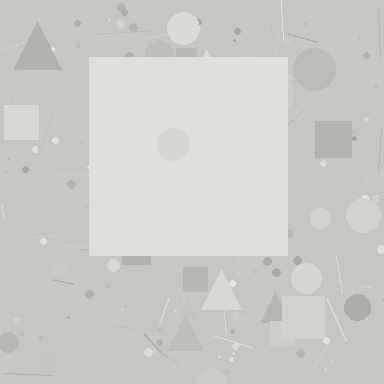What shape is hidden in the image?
A square is hidden in the image.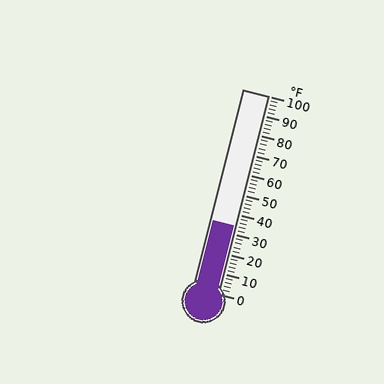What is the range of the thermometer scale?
The thermometer scale ranges from 0°F to 100°F.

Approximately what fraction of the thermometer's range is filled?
The thermometer is filled to approximately 35% of its range.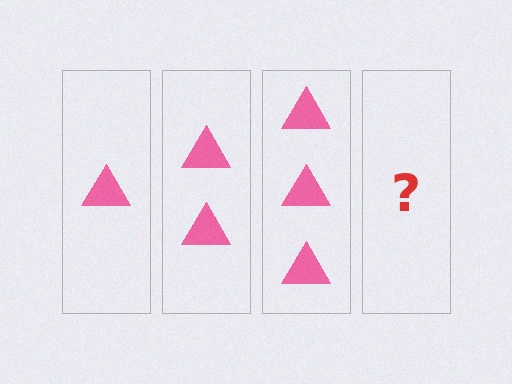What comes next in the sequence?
The next element should be 4 triangles.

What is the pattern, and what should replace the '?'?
The pattern is that each step adds one more triangle. The '?' should be 4 triangles.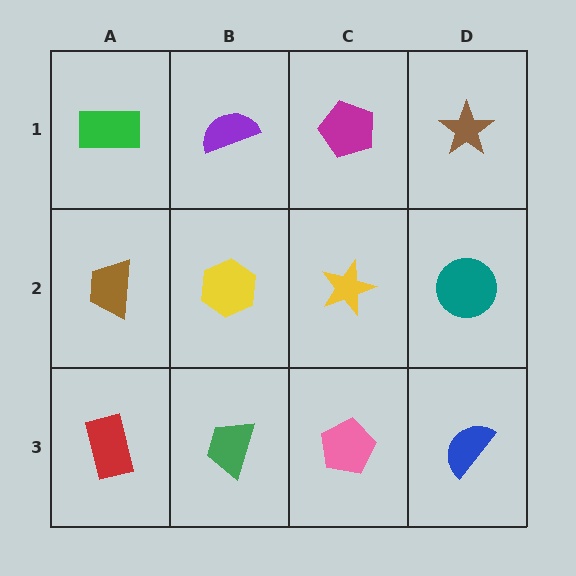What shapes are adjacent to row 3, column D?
A teal circle (row 2, column D), a pink pentagon (row 3, column C).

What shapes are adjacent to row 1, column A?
A brown trapezoid (row 2, column A), a purple semicircle (row 1, column B).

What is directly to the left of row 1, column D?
A magenta pentagon.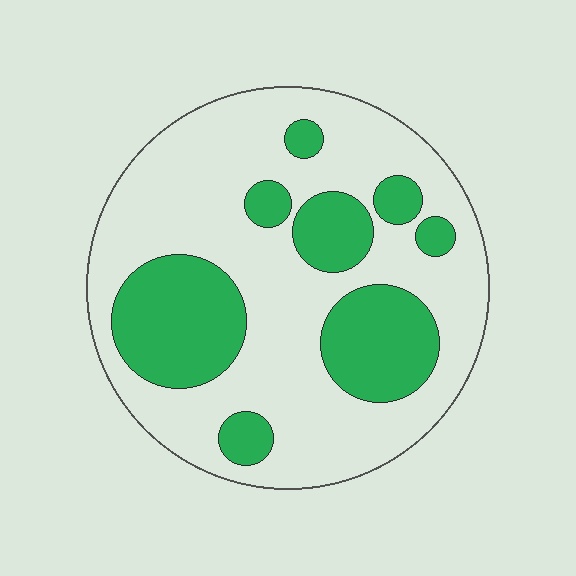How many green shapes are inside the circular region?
8.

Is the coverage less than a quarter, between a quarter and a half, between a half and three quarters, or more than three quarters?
Between a quarter and a half.